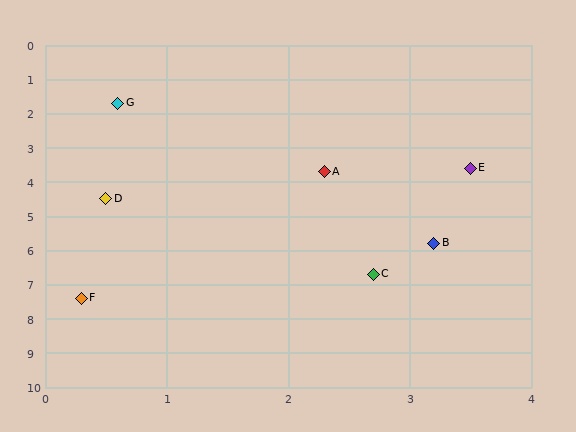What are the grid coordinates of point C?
Point C is at approximately (2.7, 6.7).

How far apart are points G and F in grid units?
Points G and F are about 5.7 grid units apart.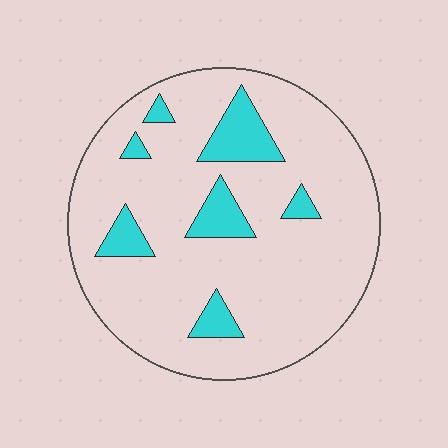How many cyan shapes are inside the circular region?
7.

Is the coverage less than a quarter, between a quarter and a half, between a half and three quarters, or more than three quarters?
Less than a quarter.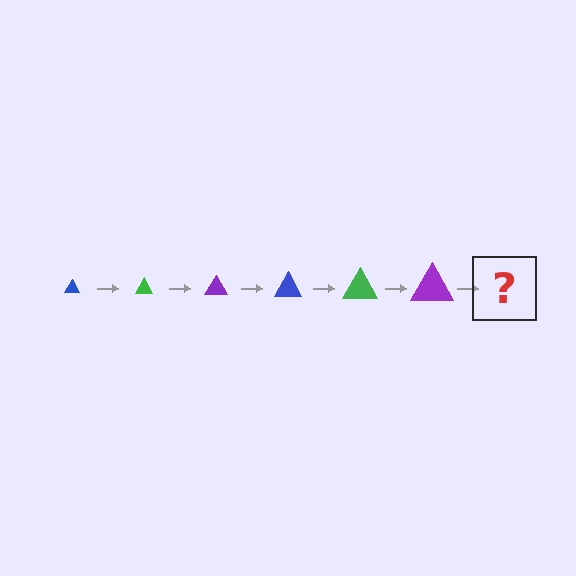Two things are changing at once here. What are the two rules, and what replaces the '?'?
The two rules are that the triangle grows larger each step and the color cycles through blue, green, and purple. The '?' should be a blue triangle, larger than the previous one.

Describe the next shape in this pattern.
It should be a blue triangle, larger than the previous one.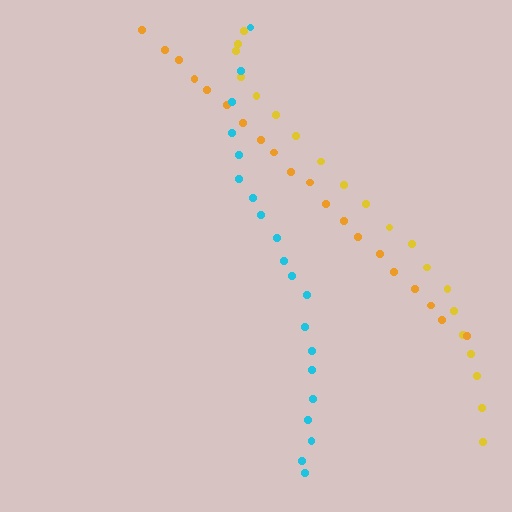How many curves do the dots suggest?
There are 3 distinct paths.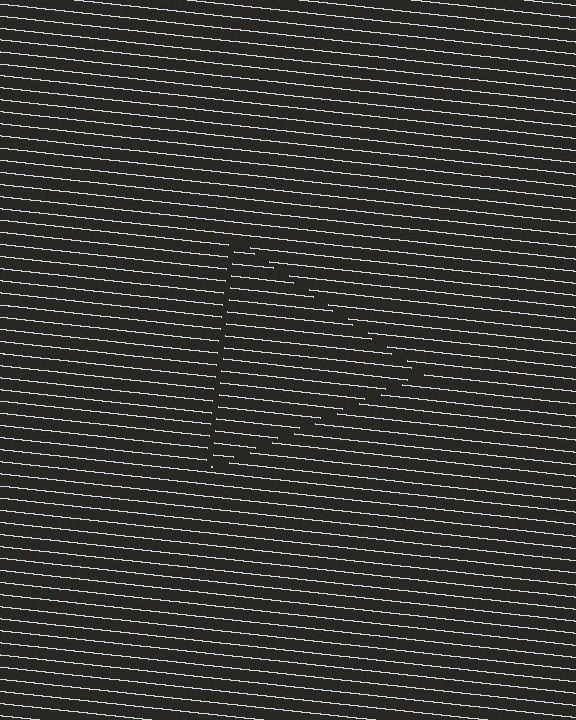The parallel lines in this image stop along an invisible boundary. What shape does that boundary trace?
An illusory triangle. The interior of the shape contains the same grating, shifted by half a period — the contour is defined by the phase discontinuity where line-ends from the inner and outer gratings abut.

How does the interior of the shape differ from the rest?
The interior of the shape contains the same grating, shifted by half a period — the contour is defined by the phase discontinuity where line-ends from the inner and outer gratings abut.